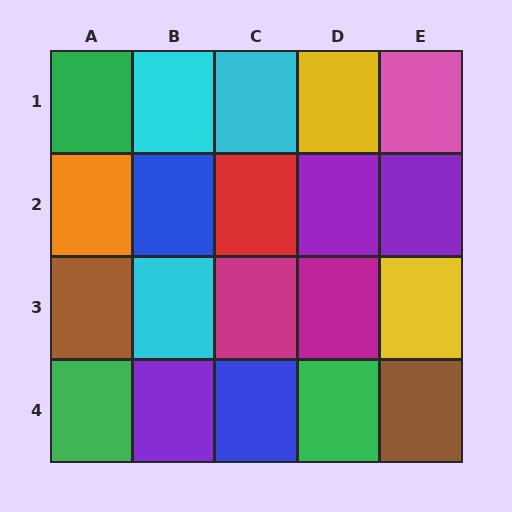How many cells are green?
3 cells are green.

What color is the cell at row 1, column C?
Cyan.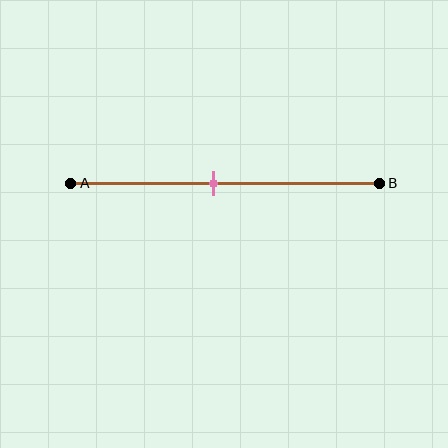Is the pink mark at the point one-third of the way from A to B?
No, the mark is at about 45% from A, not at the 33% one-third point.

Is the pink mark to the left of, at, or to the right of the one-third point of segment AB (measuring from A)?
The pink mark is to the right of the one-third point of segment AB.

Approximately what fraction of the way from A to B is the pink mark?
The pink mark is approximately 45% of the way from A to B.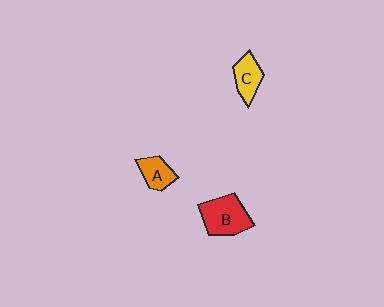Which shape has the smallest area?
Shape A (orange).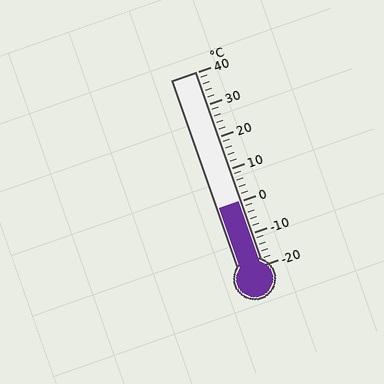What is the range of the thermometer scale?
The thermometer scale ranges from -20°C to 40°C.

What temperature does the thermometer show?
The thermometer shows approximately 0°C.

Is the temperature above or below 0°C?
The temperature is at 0°C.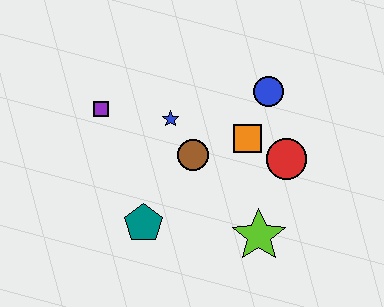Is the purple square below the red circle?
No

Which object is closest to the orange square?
The red circle is closest to the orange square.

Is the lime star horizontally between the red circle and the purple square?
Yes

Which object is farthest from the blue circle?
The teal pentagon is farthest from the blue circle.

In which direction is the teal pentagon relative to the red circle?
The teal pentagon is to the left of the red circle.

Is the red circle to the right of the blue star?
Yes